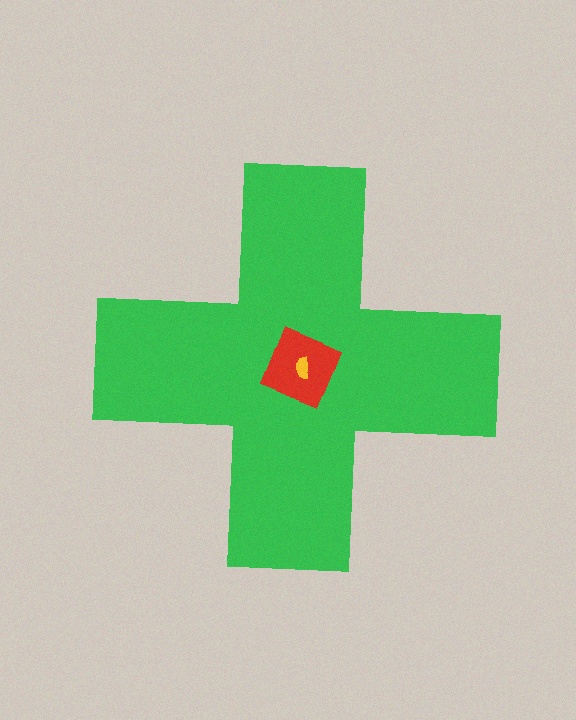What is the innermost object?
The yellow semicircle.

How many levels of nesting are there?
3.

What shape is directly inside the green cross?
The red diamond.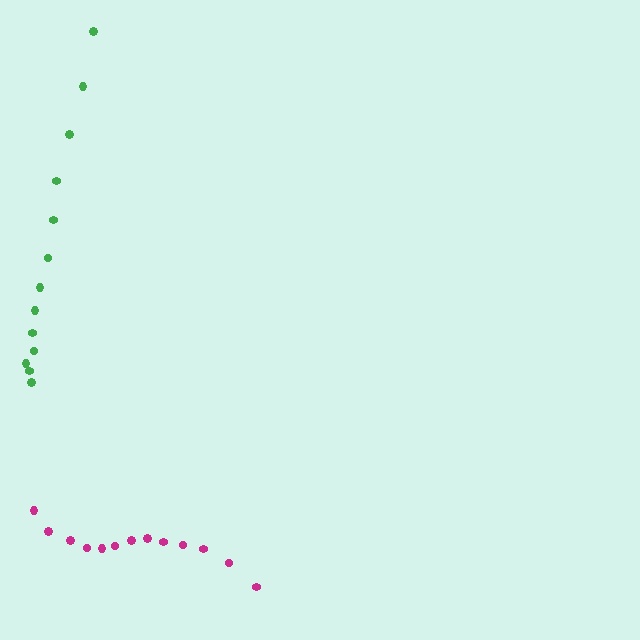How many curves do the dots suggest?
There are 2 distinct paths.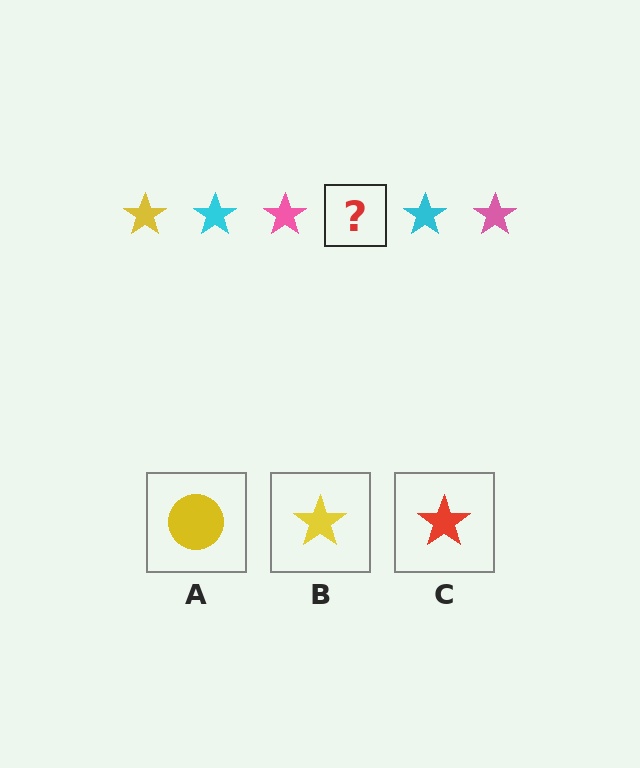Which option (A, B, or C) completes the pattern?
B.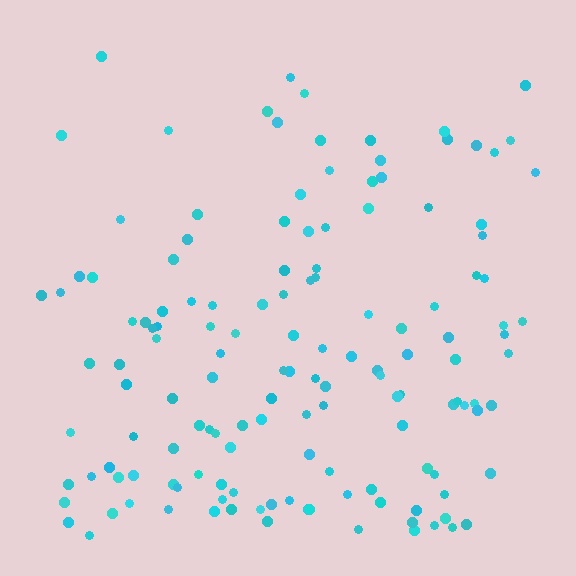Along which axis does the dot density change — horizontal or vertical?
Vertical.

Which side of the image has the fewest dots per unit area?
The top.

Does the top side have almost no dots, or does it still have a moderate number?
Still a moderate number, just noticeably fewer than the bottom.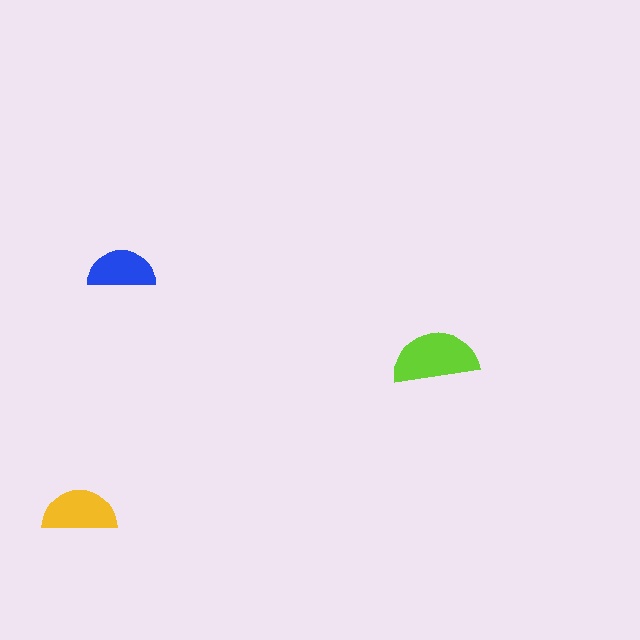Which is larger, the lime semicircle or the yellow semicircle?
The lime one.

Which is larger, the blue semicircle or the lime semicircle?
The lime one.